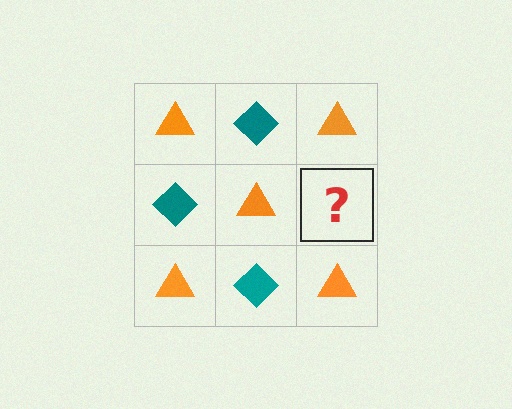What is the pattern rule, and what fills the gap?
The rule is that it alternates orange triangle and teal diamond in a checkerboard pattern. The gap should be filled with a teal diamond.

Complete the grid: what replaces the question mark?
The question mark should be replaced with a teal diamond.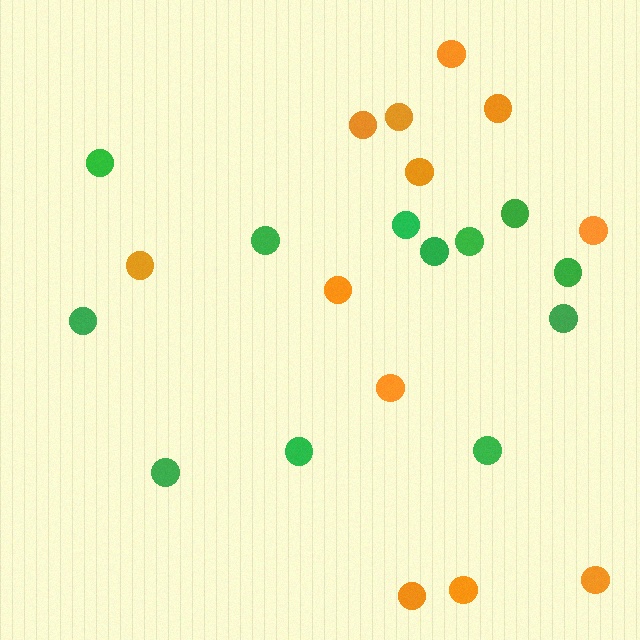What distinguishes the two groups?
There are 2 groups: one group of orange circles (12) and one group of green circles (12).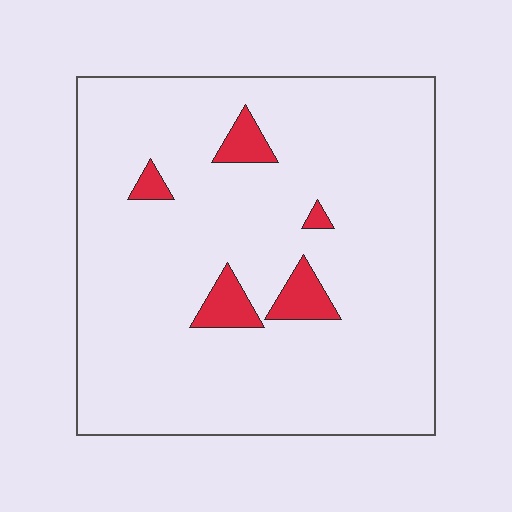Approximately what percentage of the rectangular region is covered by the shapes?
Approximately 5%.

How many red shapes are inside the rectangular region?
5.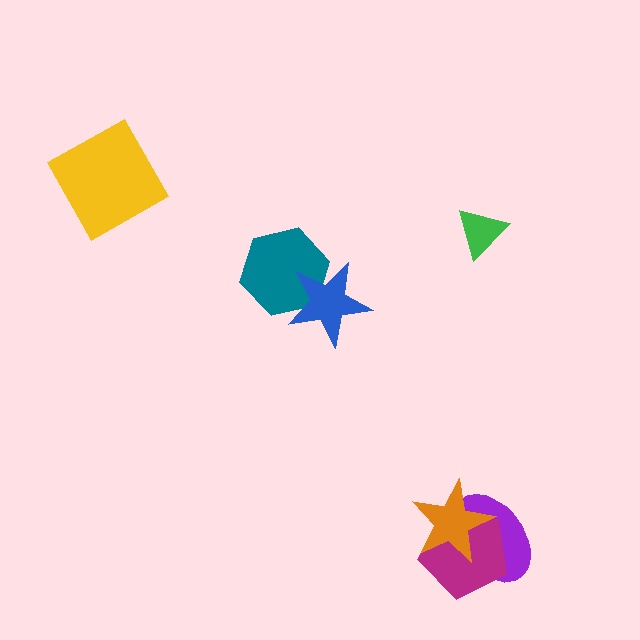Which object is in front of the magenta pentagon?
The orange star is in front of the magenta pentagon.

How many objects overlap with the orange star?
2 objects overlap with the orange star.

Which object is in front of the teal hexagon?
The blue star is in front of the teal hexagon.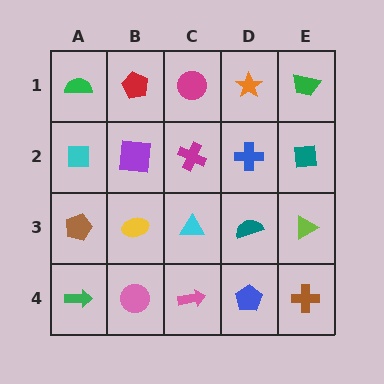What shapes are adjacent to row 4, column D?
A teal semicircle (row 3, column D), a pink arrow (row 4, column C), a brown cross (row 4, column E).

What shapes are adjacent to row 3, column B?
A purple square (row 2, column B), a pink circle (row 4, column B), a brown pentagon (row 3, column A), a cyan triangle (row 3, column C).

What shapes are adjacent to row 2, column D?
An orange star (row 1, column D), a teal semicircle (row 3, column D), a magenta cross (row 2, column C), a teal square (row 2, column E).